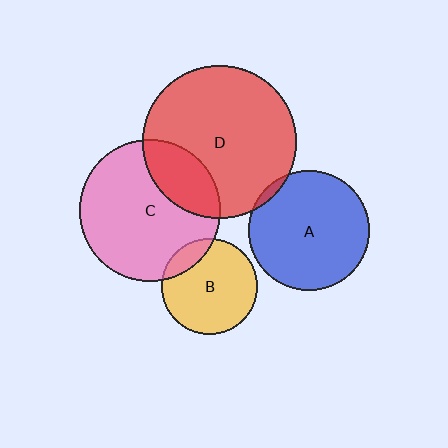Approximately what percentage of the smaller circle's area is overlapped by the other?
Approximately 25%.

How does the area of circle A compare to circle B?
Approximately 1.6 times.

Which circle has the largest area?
Circle D (red).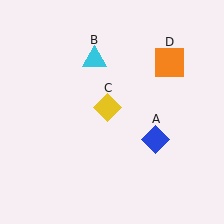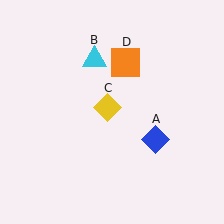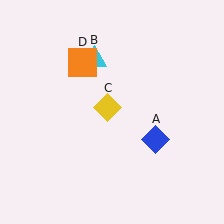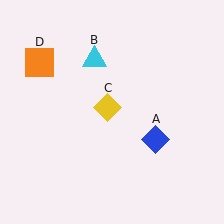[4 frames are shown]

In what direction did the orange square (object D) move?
The orange square (object D) moved left.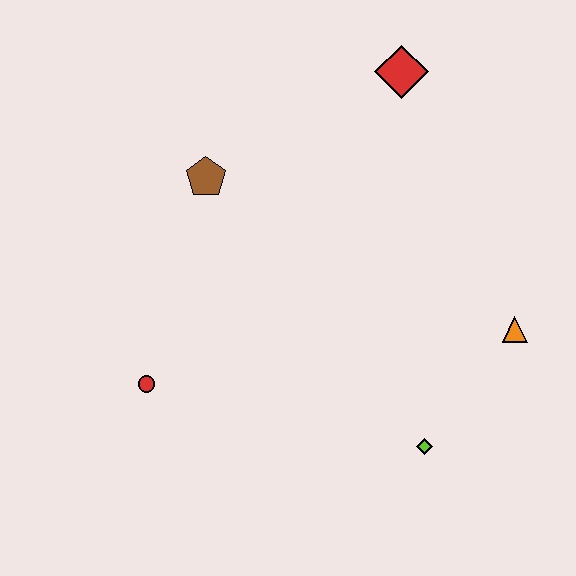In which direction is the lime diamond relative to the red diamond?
The lime diamond is below the red diamond.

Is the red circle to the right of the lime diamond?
No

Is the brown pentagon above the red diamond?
No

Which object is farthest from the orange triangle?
The red circle is farthest from the orange triangle.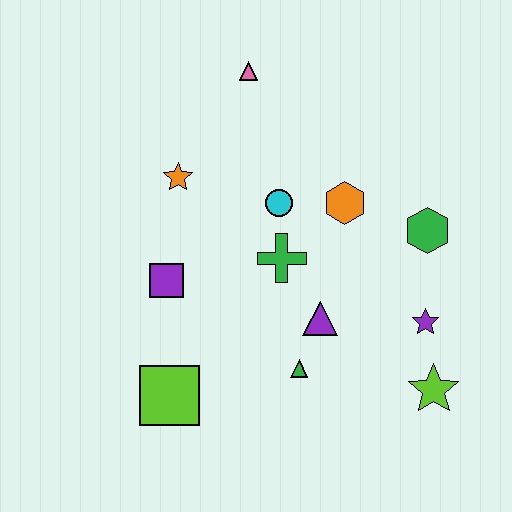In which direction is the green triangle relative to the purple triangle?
The green triangle is below the purple triangle.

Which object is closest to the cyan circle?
The green cross is closest to the cyan circle.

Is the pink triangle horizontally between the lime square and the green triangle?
Yes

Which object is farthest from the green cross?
The lime star is farthest from the green cross.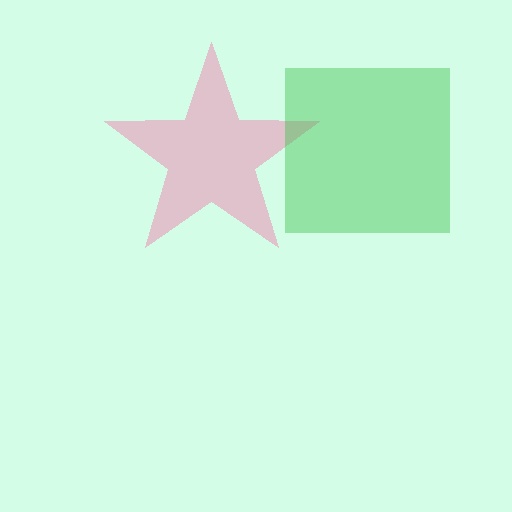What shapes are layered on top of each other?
The layered shapes are: a pink star, a green square.